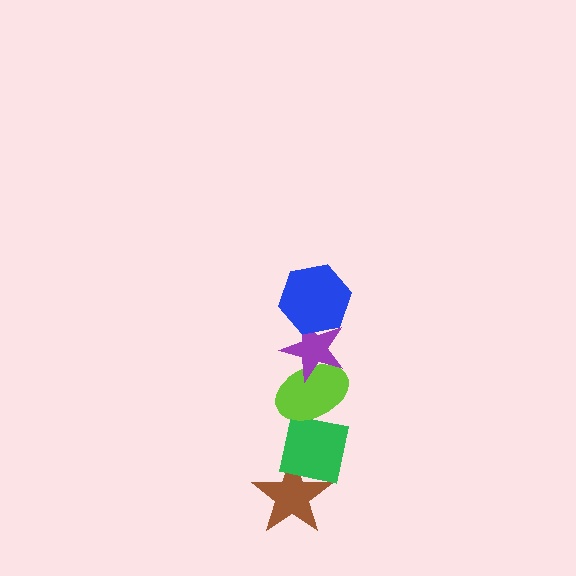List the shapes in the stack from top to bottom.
From top to bottom: the blue hexagon, the purple star, the lime ellipse, the green square, the brown star.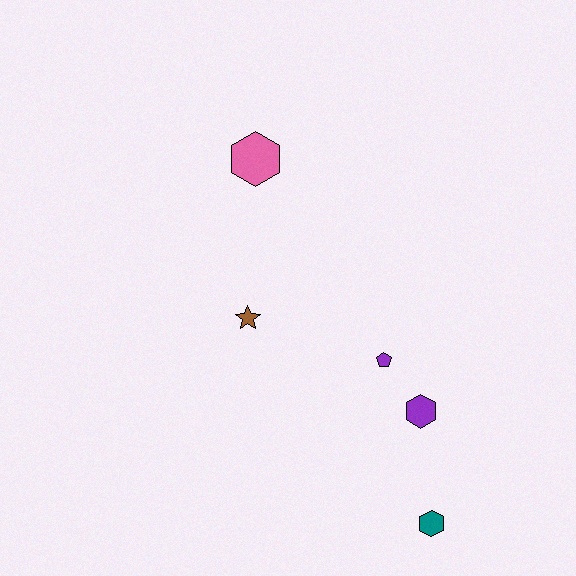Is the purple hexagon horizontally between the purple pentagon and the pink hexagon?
No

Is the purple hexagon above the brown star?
No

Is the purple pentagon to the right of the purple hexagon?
No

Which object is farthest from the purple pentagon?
The pink hexagon is farthest from the purple pentagon.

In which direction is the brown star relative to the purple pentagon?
The brown star is to the left of the purple pentagon.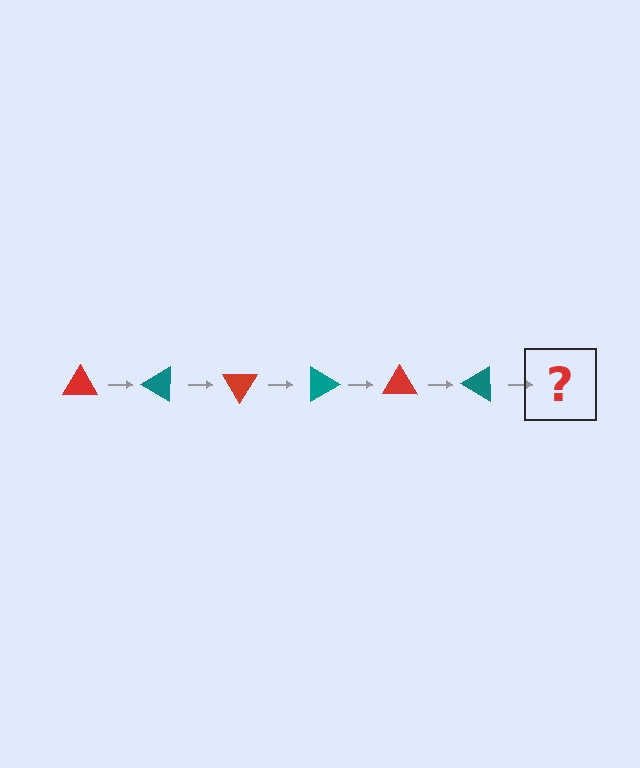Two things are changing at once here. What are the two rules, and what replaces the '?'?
The two rules are that it rotates 30 degrees each step and the color cycles through red and teal. The '?' should be a red triangle, rotated 180 degrees from the start.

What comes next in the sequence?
The next element should be a red triangle, rotated 180 degrees from the start.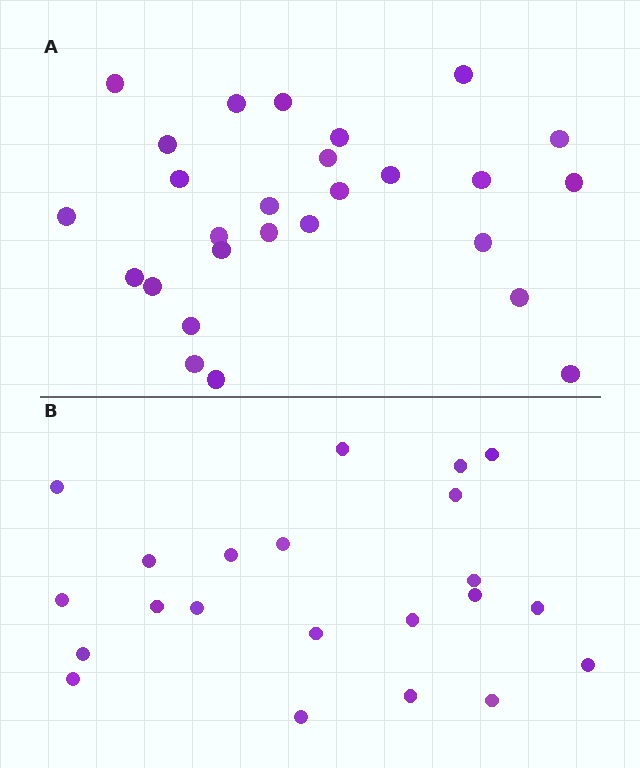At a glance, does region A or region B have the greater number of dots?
Region A (the top region) has more dots.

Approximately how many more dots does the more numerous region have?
Region A has about 5 more dots than region B.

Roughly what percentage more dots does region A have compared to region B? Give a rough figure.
About 25% more.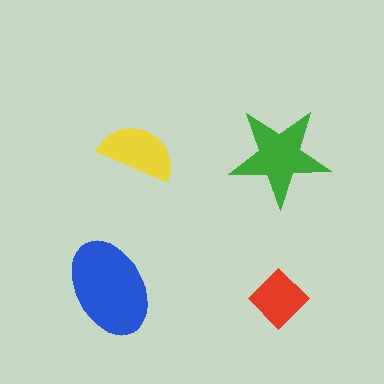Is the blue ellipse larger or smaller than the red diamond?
Larger.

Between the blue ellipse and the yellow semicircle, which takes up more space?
The blue ellipse.